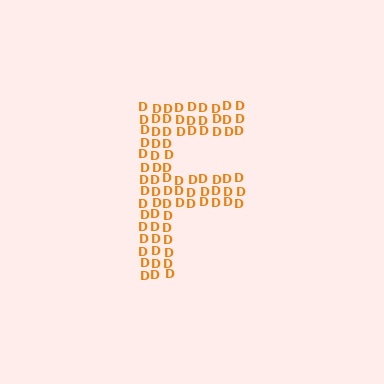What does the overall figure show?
The overall figure shows the letter F.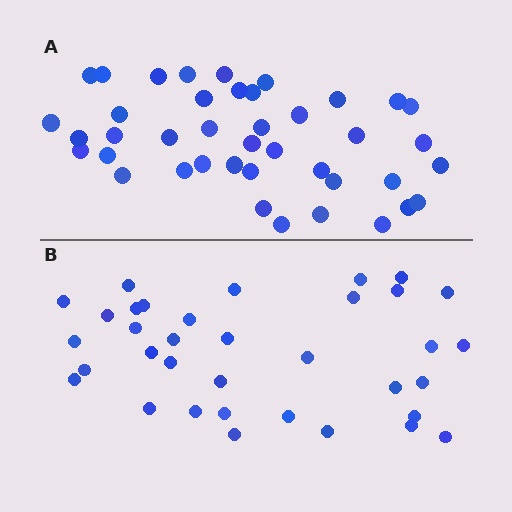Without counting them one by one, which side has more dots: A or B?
Region A (the top region) has more dots.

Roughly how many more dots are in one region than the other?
Region A has about 6 more dots than region B.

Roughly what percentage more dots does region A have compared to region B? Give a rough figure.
About 15% more.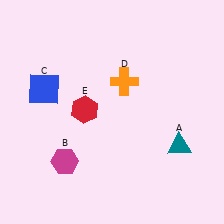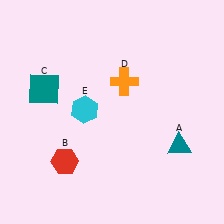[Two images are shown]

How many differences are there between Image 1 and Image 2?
There are 3 differences between the two images.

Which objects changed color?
B changed from magenta to red. C changed from blue to teal. E changed from red to cyan.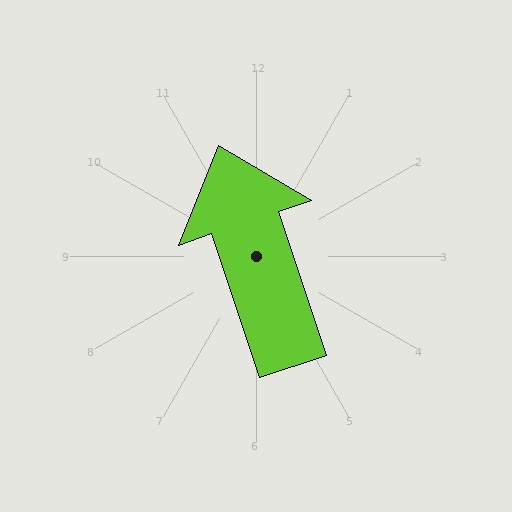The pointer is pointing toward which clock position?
Roughly 11 o'clock.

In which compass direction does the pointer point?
North.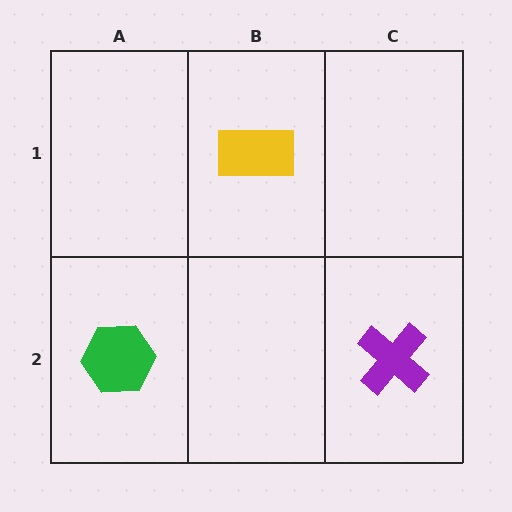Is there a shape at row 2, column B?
No, that cell is empty.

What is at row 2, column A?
A green hexagon.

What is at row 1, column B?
A yellow rectangle.